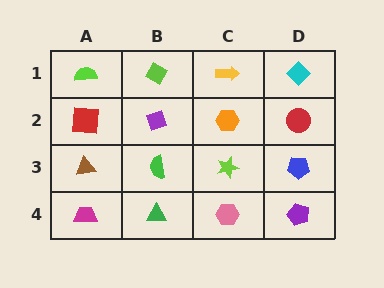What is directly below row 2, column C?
A lime star.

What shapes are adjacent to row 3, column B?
A purple diamond (row 2, column B), a green triangle (row 4, column B), a brown triangle (row 3, column A), a lime star (row 3, column C).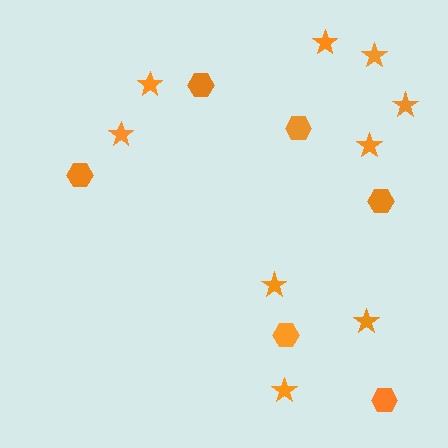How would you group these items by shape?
There are 2 groups: one group of stars (9) and one group of hexagons (6).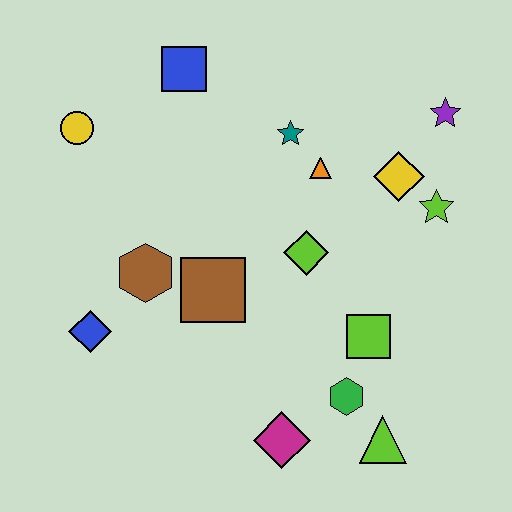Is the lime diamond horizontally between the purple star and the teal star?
Yes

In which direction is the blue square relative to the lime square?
The blue square is above the lime square.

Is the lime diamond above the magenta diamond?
Yes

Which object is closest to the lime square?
The green hexagon is closest to the lime square.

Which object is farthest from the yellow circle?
The lime triangle is farthest from the yellow circle.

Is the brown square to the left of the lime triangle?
Yes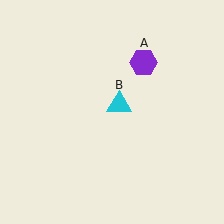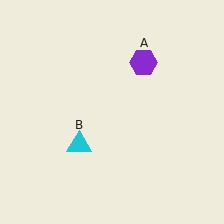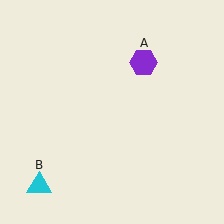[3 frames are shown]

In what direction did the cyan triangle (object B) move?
The cyan triangle (object B) moved down and to the left.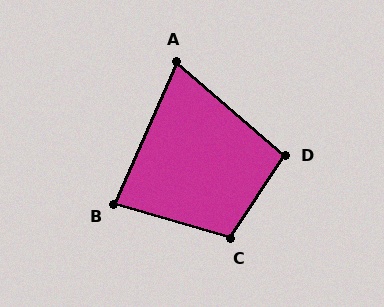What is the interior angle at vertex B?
Approximately 83 degrees (acute).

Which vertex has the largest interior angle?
C, at approximately 107 degrees.